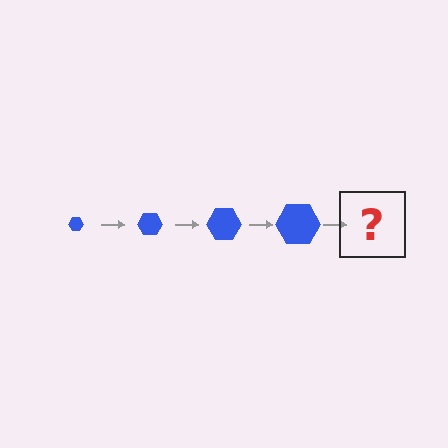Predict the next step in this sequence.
The next step is a blue hexagon, larger than the previous one.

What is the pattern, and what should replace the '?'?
The pattern is that the hexagon gets progressively larger each step. The '?' should be a blue hexagon, larger than the previous one.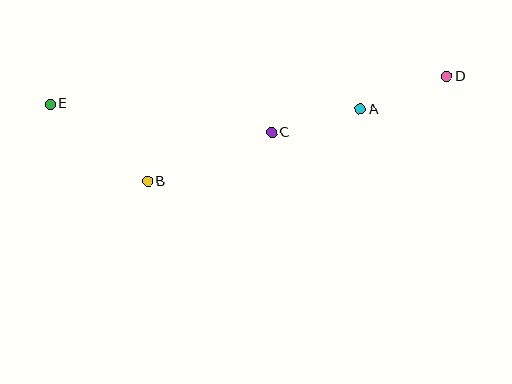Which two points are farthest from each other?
Points D and E are farthest from each other.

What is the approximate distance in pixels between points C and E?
The distance between C and E is approximately 224 pixels.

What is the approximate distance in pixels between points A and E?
The distance between A and E is approximately 310 pixels.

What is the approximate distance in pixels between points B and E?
The distance between B and E is approximately 124 pixels.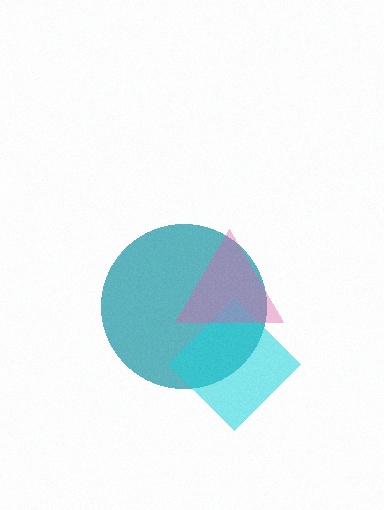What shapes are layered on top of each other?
The layered shapes are: a teal circle, a cyan diamond, a pink triangle.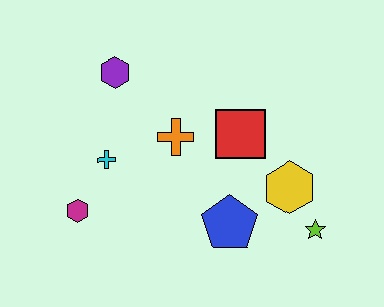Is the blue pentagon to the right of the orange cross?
Yes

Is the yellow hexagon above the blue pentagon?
Yes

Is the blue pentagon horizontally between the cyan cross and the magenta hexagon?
No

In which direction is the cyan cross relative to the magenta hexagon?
The cyan cross is above the magenta hexagon.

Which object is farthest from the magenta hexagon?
The lime star is farthest from the magenta hexagon.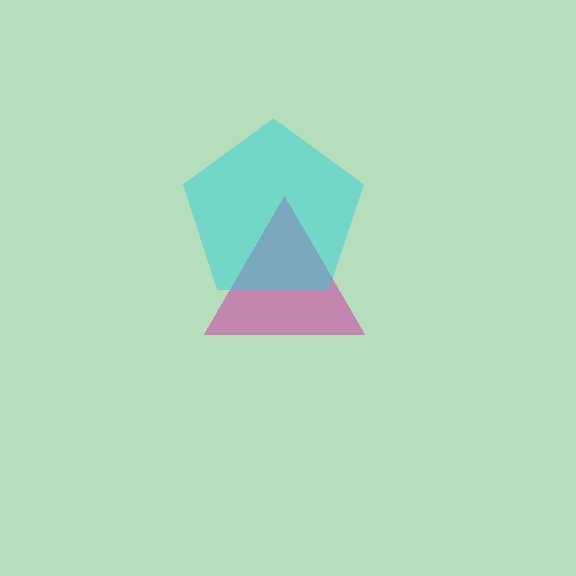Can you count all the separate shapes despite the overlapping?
Yes, there are 2 separate shapes.